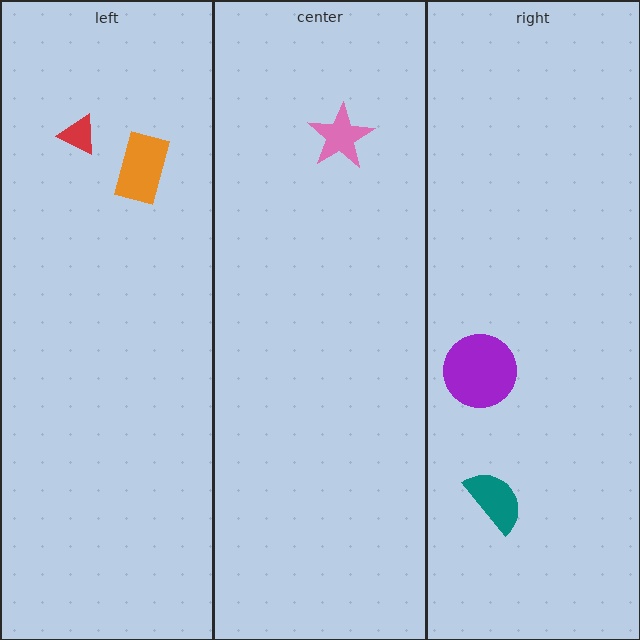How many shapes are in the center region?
1.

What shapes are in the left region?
The red triangle, the orange rectangle.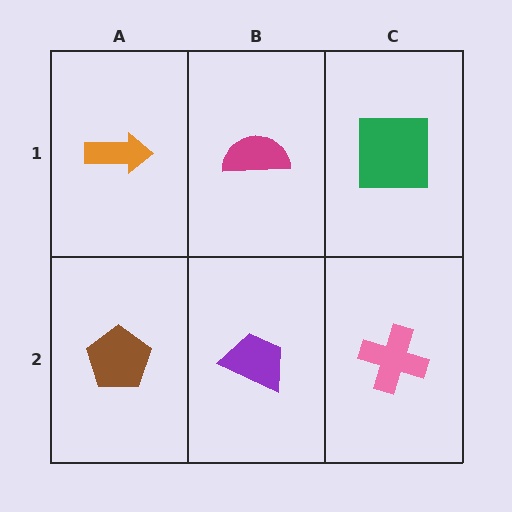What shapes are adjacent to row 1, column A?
A brown pentagon (row 2, column A), a magenta semicircle (row 1, column B).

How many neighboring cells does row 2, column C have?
2.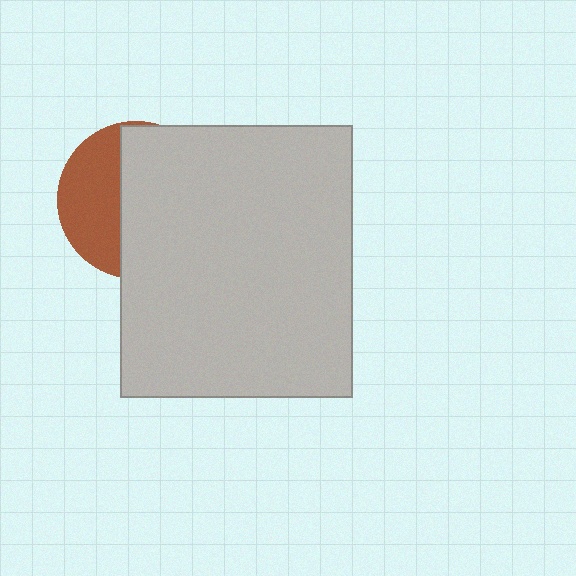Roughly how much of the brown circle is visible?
A small part of it is visible (roughly 37%).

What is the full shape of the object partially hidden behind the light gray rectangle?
The partially hidden object is a brown circle.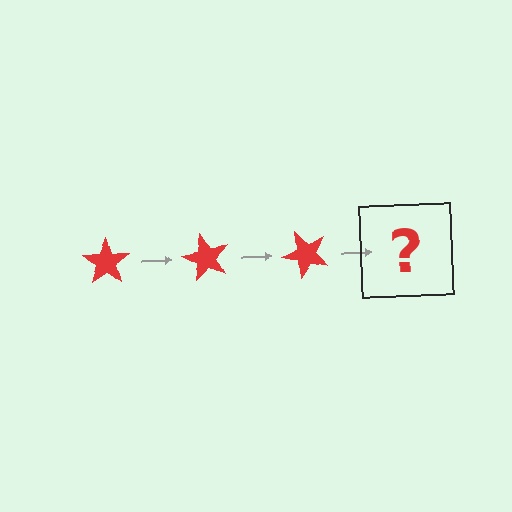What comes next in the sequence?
The next element should be a red star rotated 180 degrees.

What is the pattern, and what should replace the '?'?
The pattern is that the star rotates 60 degrees each step. The '?' should be a red star rotated 180 degrees.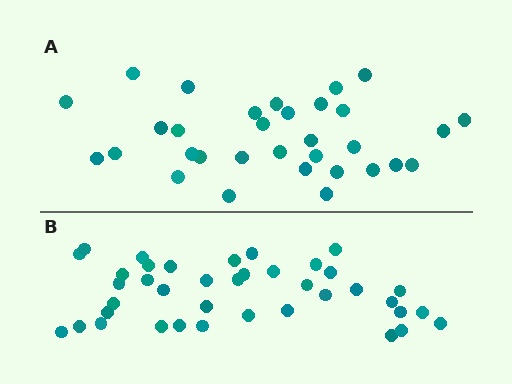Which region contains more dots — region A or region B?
Region B (the bottom region) has more dots.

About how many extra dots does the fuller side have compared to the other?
Region B has roughly 8 or so more dots than region A.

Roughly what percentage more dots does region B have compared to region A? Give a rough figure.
About 20% more.